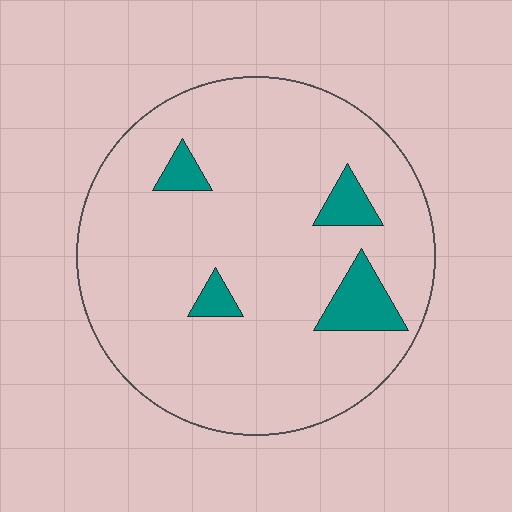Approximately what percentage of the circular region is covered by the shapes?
Approximately 10%.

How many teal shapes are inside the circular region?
4.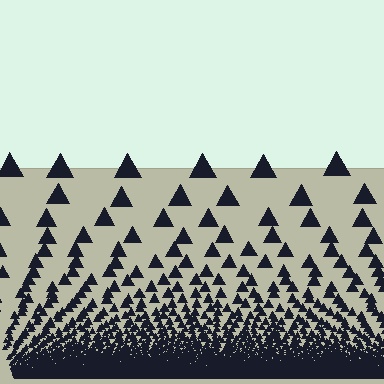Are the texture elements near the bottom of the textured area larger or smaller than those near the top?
Smaller. The gradient is inverted — elements near the bottom are smaller and denser.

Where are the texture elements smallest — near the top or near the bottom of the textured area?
Near the bottom.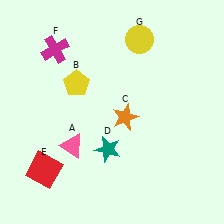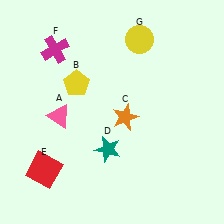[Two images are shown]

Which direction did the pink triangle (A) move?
The pink triangle (A) moved up.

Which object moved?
The pink triangle (A) moved up.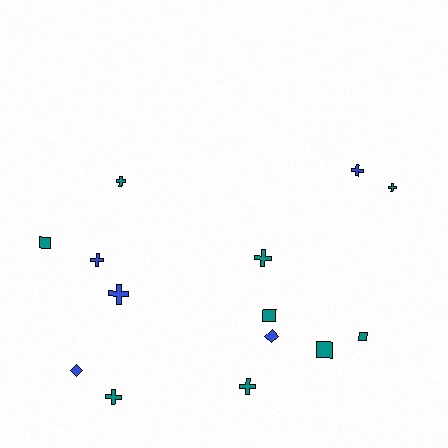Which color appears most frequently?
Teal, with 9 objects.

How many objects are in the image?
There are 14 objects.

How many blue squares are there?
There are no blue squares.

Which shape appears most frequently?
Cross, with 8 objects.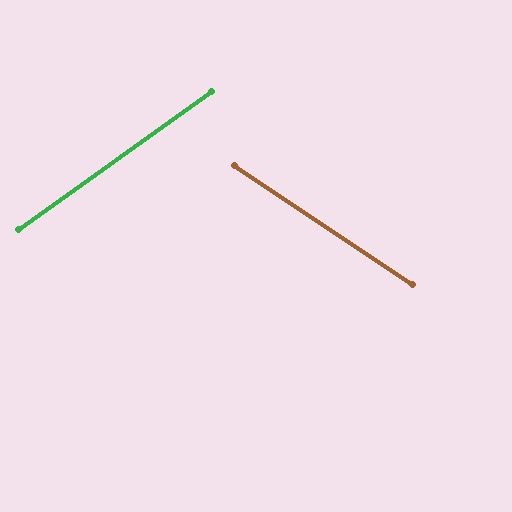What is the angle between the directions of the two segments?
Approximately 69 degrees.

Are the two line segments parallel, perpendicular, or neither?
Neither parallel nor perpendicular — they differ by about 69°.